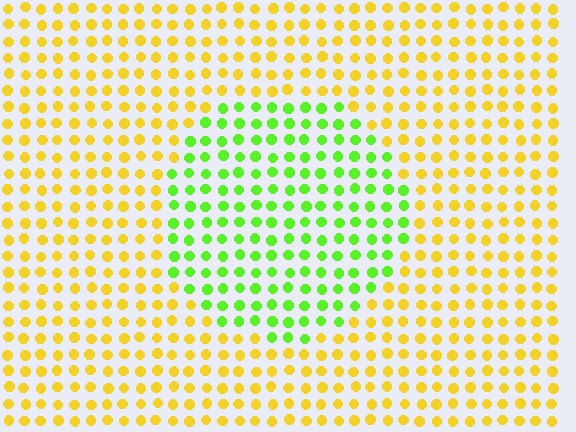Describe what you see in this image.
The image is filled with small yellow elements in a uniform arrangement. A circle-shaped region is visible where the elements are tinted to a slightly different hue, forming a subtle color boundary.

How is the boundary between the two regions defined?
The boundary is defined purely by a slight shift in hue (about 55 degrees). Spacing, size, and orientation are identical on both sides.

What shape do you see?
I see a circle.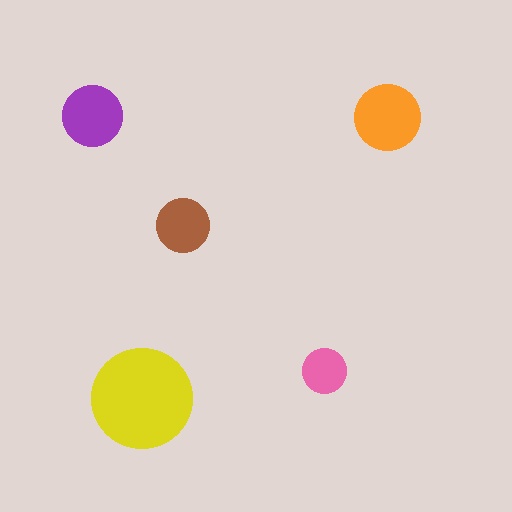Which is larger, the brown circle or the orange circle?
The orange one.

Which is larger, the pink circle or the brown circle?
The brown one.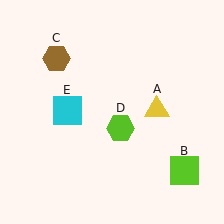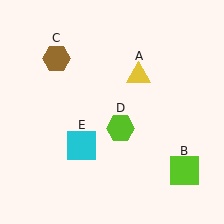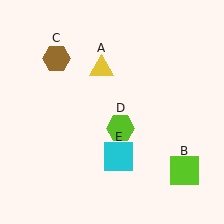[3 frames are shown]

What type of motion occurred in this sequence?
The yellow triangle (object A), cyan square (object E) rotated counterclockwise around the center of the scene.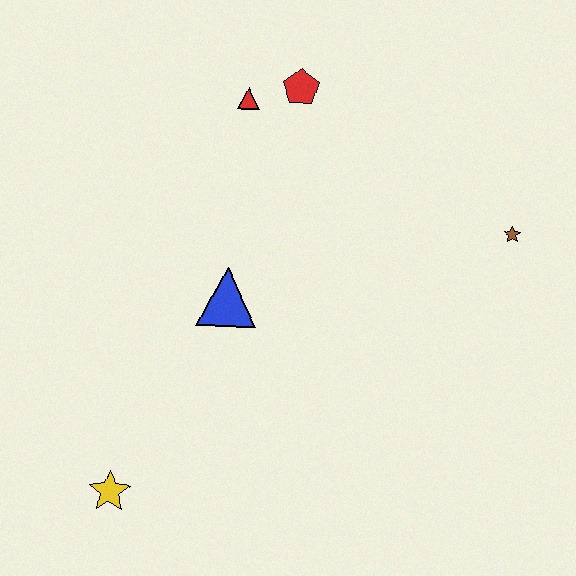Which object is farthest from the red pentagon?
The yellow star is farthest from the red pentagon.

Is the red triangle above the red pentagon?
No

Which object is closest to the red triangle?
The red pentagon is closest to the red triangle.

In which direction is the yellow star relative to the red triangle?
The yellow star is below the red triangle.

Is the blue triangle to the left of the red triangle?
Yes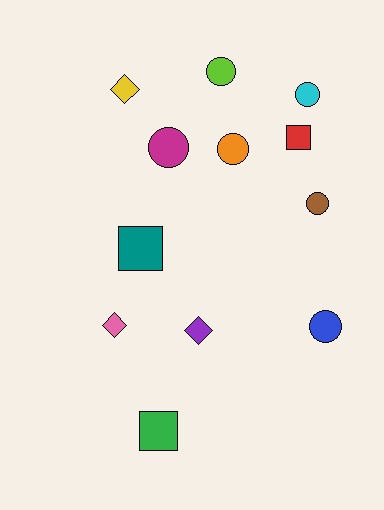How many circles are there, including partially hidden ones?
There are 6 circles.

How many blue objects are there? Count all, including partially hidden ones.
There is 1 blue object.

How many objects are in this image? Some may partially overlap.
There are 12 objects.